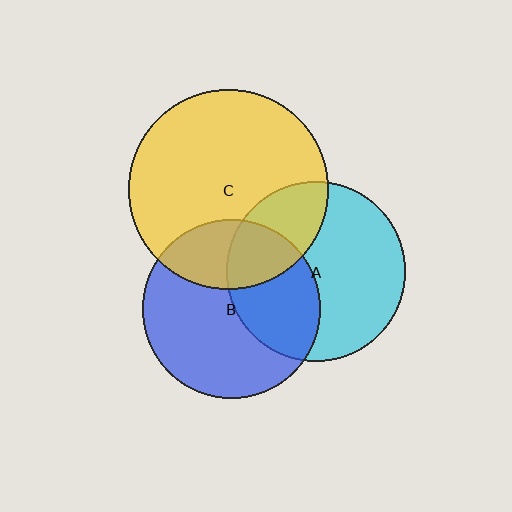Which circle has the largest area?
Circle C (yellow).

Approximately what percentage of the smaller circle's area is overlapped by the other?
Approximately 35%.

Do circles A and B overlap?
Yes.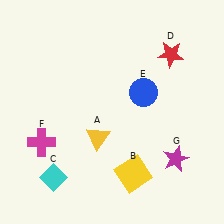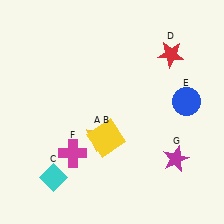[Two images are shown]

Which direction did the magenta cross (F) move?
The magenta cross (F) moved right.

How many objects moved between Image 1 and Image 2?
3 objects moved between the two images.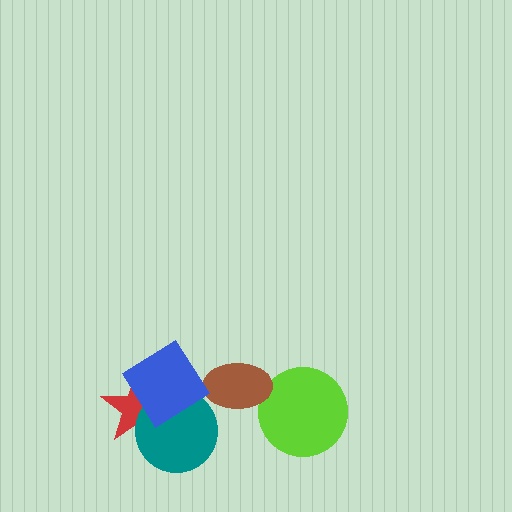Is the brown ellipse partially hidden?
No, no other shape covers it.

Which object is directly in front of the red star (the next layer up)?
The teal circle is directly in front of the red star.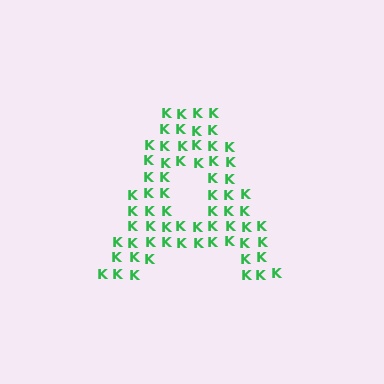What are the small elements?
The small elements are letter K's.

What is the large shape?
The large shape is the letter A.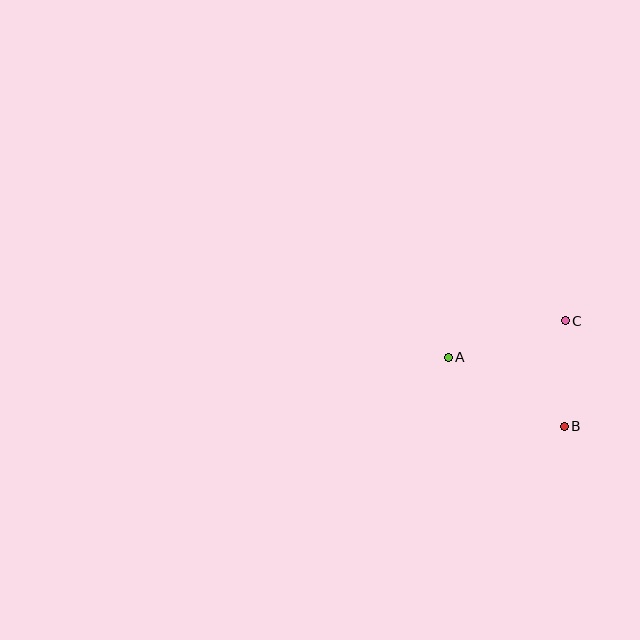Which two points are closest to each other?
Points B and C are closest to each other.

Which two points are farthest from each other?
Points A and B are farthest from each other.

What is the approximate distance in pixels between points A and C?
The distance between A and C is approximately 123 pixels.